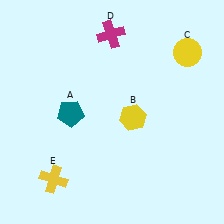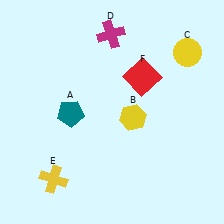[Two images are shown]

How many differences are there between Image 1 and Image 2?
There is 1 difference between the two images.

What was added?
A red square (F) was added in Image 2.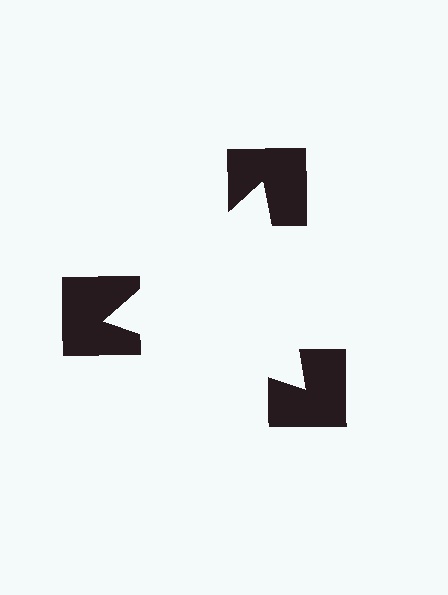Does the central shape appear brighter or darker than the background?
It typically appears slightly brighter than the background, even though no actual brightness change is drawn.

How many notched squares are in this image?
There are 3 — one at each vertex of the illusory triangle.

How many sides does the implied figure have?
3 sides.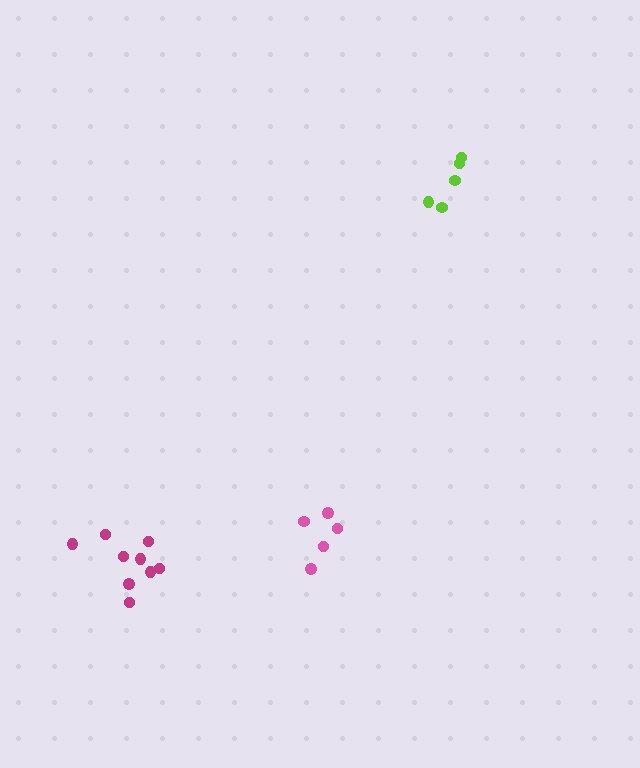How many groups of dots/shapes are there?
There are 3 groups.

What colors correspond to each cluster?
The clusters are colored: magenta, lime, pink.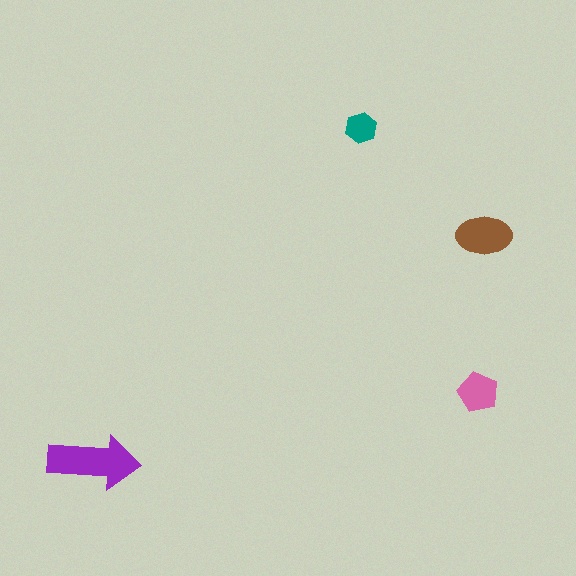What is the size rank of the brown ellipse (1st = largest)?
2nd.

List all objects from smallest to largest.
The teal hexagon, the pink pentagon, the brown ellipse, the purple arrow.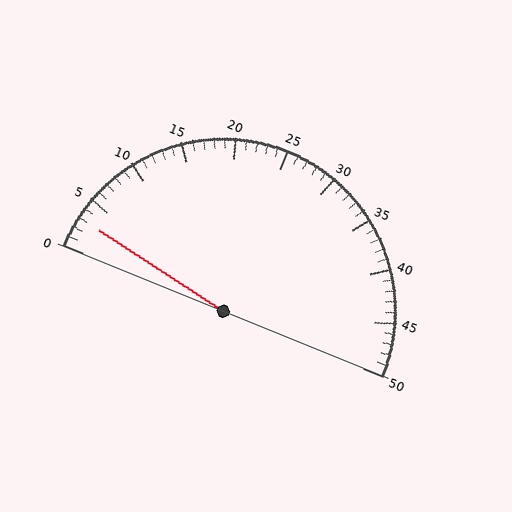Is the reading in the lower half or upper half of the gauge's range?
The reading is in the lower half of the range (0 to 50).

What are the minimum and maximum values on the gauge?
The gauge ranges from 0 to 50.